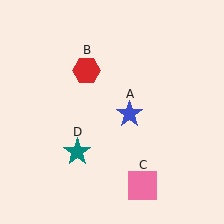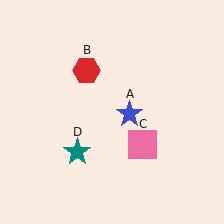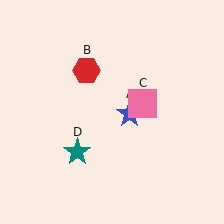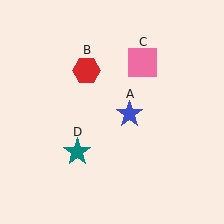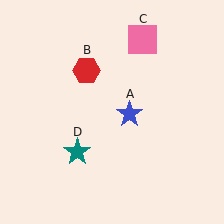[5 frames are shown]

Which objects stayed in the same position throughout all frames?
Blue star (object A) and red hexagon (object B) and teal star (object D) remained stationary.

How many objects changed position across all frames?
1 object changed position: pink square (object C).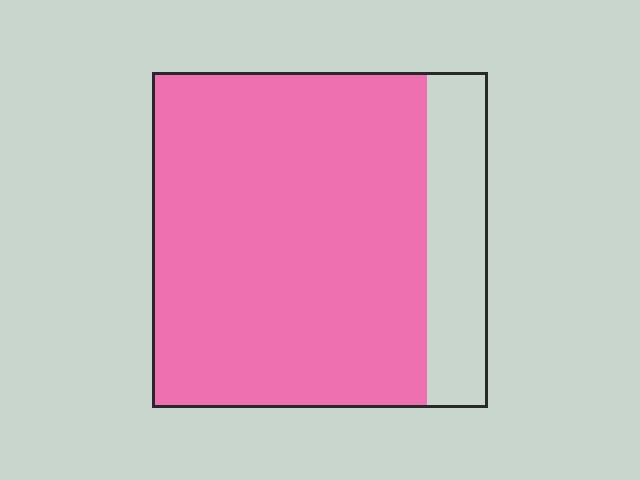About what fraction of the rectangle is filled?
About five sixths (5/6).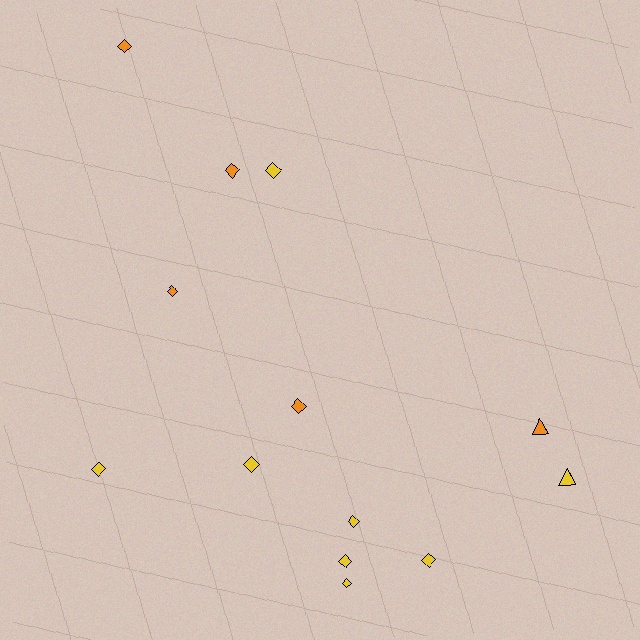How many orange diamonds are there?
There are 4 orange diamonds.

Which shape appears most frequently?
Diamond, with 11 objects.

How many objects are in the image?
There are 13 objects.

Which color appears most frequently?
Yellow, with 8 objects.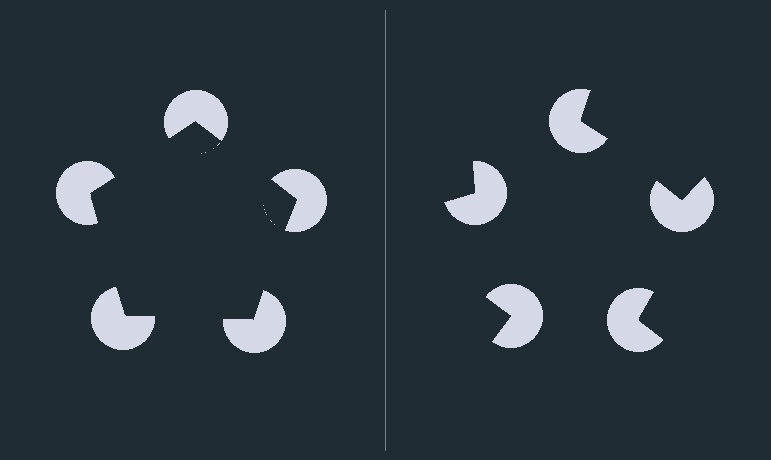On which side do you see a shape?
An illusory pentagon appears on the left side. On the right side the wedge cuts are rotated, so no coherent shape forms.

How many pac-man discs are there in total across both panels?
10 — 5 on each side.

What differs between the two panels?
The pac-man discs are positioned identically on both sides; only the wedge orientations differ. On the left they align to a pentagon; on the right they are misaligned.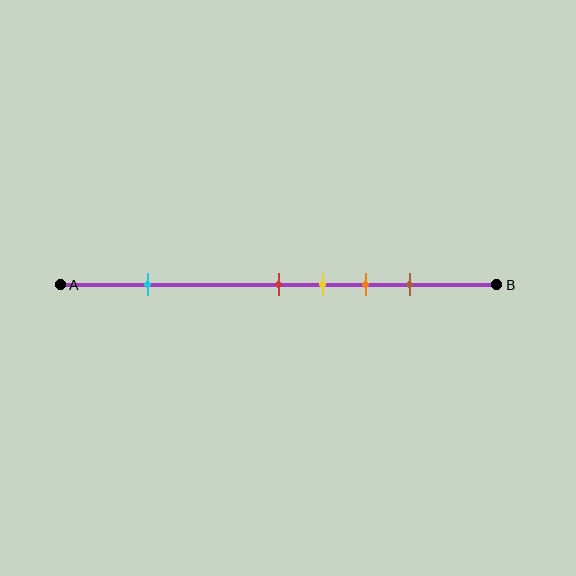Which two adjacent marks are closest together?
The red and yellow marks are the closest adjacent pair.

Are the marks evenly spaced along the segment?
No, the marks are not evenly spaced.